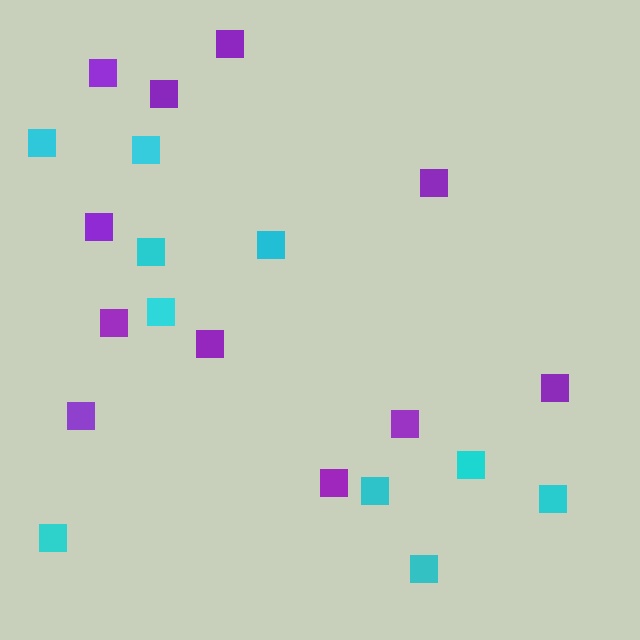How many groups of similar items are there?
There are 2 groups: one group of purple squares (11) and one group of cyan squares (10).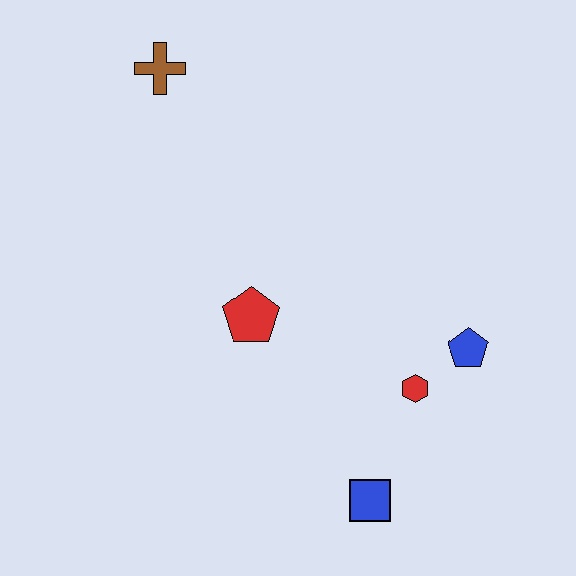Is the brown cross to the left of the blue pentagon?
Yes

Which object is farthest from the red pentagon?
The brown cross is farthest from the red pentagon.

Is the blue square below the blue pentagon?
Yes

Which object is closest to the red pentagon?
The red hexagon is closest to the red pentagon.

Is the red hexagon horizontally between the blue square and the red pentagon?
No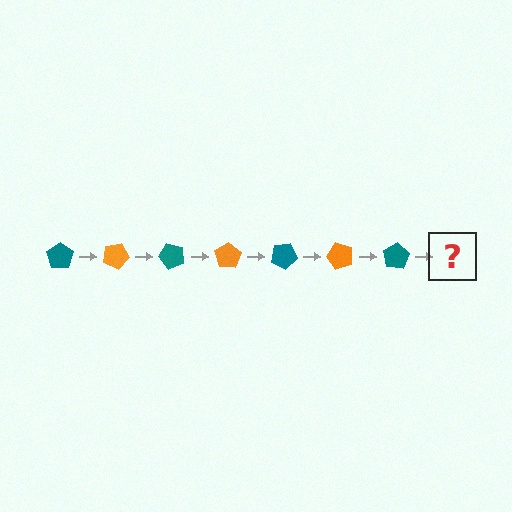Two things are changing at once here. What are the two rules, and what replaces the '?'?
The two rules are that it rotates 25 degrees each step and the color cycles through teal and orange. The '?' should be an orange pentagon, rotated 175 degrees from the start.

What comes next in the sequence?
The next element should be an orange pentagon, rotated 175 degrees from the start.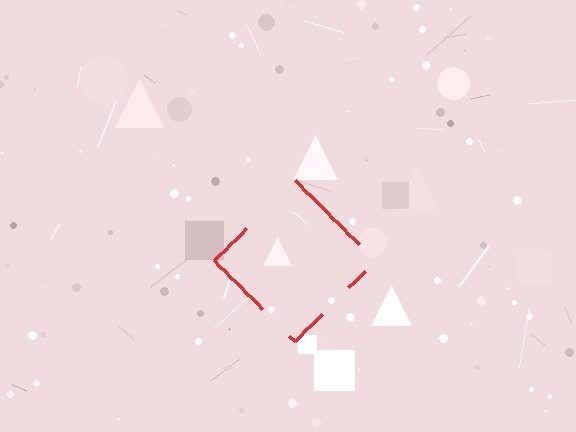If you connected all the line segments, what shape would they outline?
They would outline a diamond.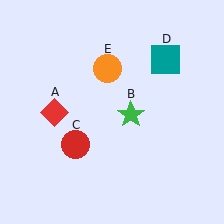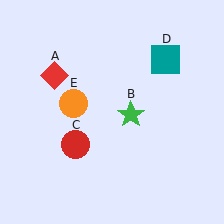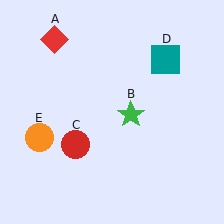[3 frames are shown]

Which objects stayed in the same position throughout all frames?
Green star (object B) and red circle (object C) and teal square (object D) remained stationary.